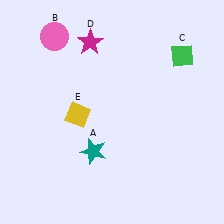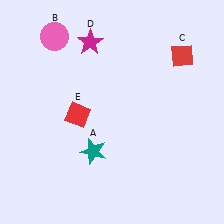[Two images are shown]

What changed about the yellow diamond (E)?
In Image 1, E is yellow. In Image 2, it changed to red.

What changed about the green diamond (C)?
In Image 1, C is green. In Image 2, it changed to red.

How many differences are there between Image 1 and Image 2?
There are 2 differences between the two images.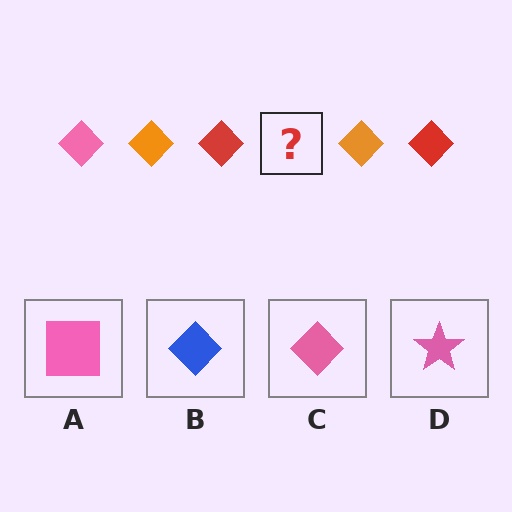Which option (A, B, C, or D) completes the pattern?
C.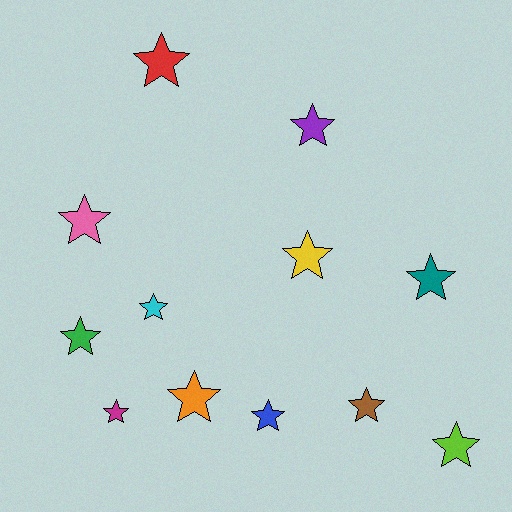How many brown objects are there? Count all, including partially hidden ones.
There is 1 brown object.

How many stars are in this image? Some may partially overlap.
There are 12 stars.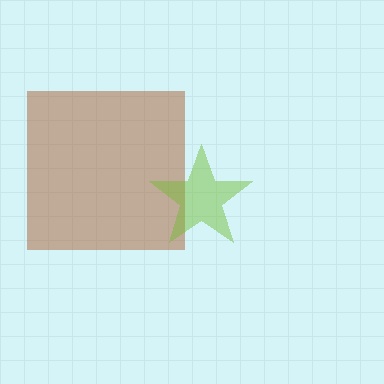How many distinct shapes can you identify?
There are 2 distinct shapes: a brown square, a lime star.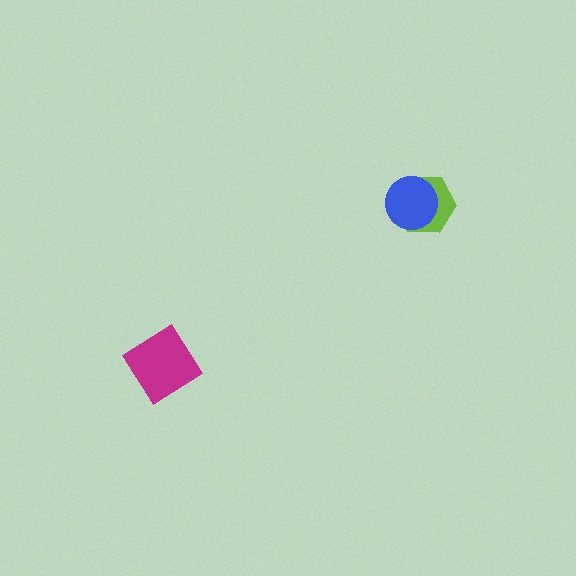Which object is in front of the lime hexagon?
The blue circle is in front of the lime hexagon.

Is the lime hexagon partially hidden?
Yes, it is partially covered by another shape.